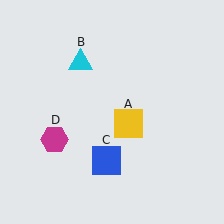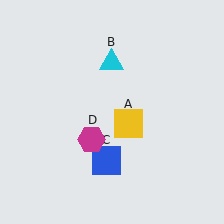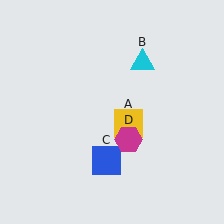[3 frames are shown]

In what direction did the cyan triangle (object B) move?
The cyan triangle (object B) moved right.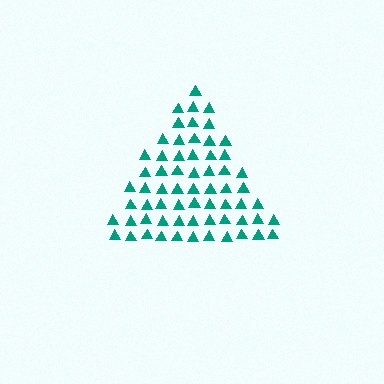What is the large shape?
The large shape is a triangle.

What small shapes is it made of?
It is made of small triangles.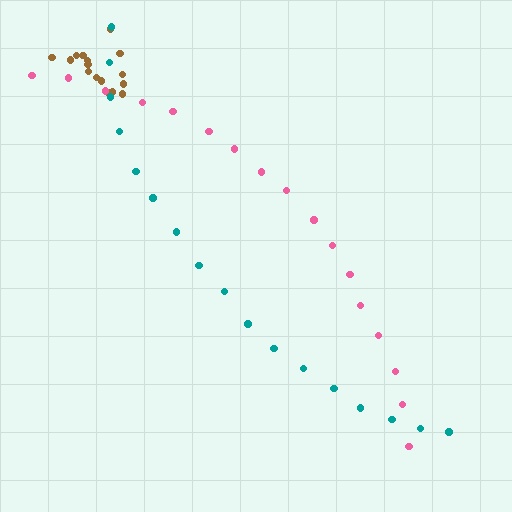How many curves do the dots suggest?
There are 3 distinct paths.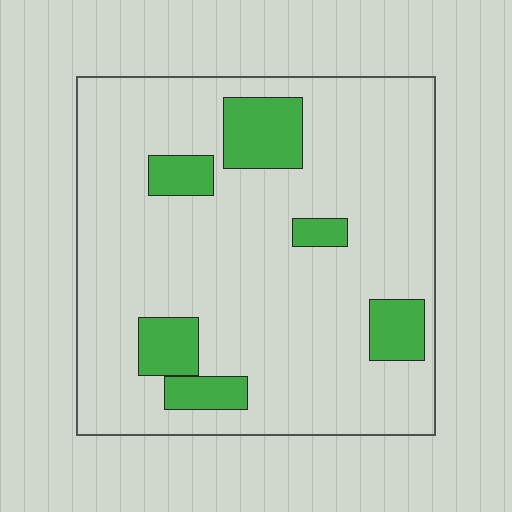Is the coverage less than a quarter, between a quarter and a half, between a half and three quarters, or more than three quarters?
Less than a quarter.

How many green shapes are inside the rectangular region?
6.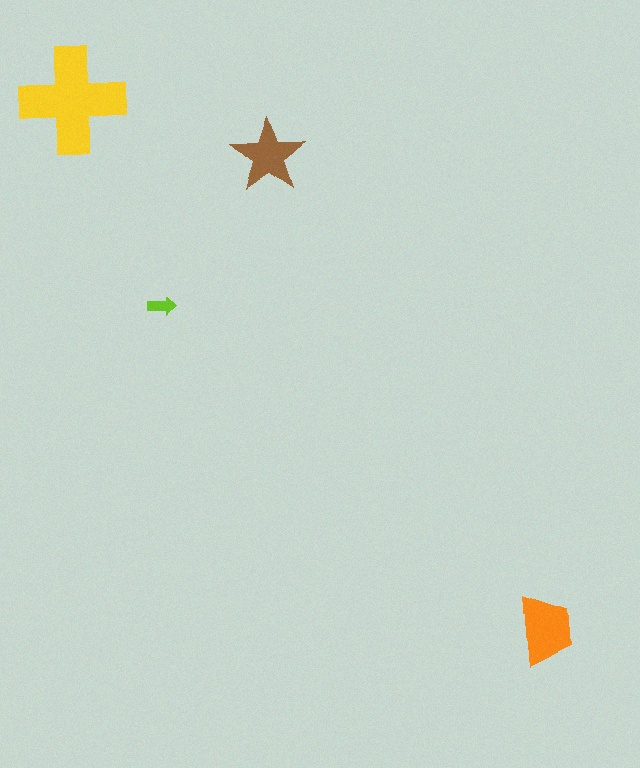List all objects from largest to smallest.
The yellow cross, the orange trapezoid, the brown star, the lime arrow.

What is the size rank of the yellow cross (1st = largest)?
1st.